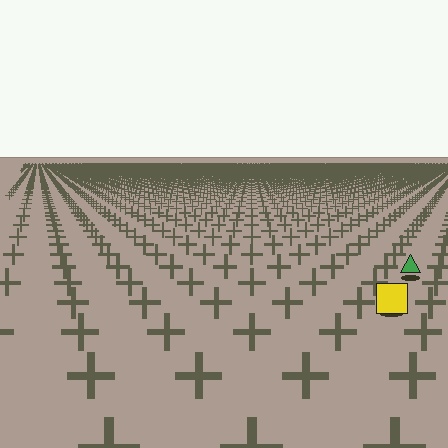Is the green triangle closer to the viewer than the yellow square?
No. The yellow square is closer — you can tell from the texture gradient: the ground texture is coarser near it.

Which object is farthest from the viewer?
The green triangle is farthest from the viewer. It appears smaller and the ground texture around it is denser.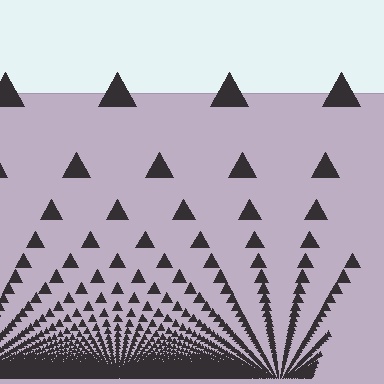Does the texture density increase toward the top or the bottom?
Density increases toward the bottom.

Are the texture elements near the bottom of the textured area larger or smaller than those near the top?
Smaller. The gradient is inverted — elements near the bottom are smaller and denser.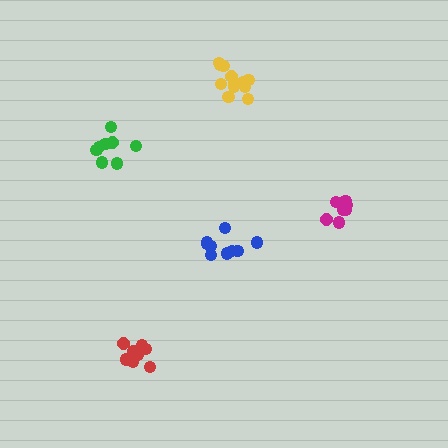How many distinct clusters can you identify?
There are 5 distinct clusters.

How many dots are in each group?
Group 1: 7 dots, Group 2: 9 dots, Group 3: 8 dots, Group 4: 12 dots, Group 5: 10 dots (46 total).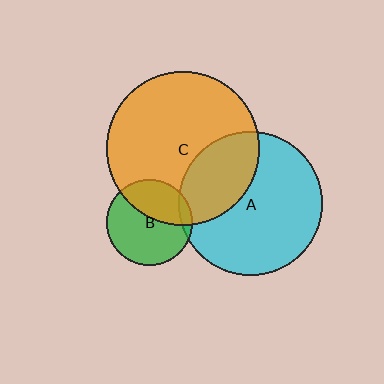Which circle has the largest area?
Circle C (orange).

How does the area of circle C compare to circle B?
Approximately 3.2 times.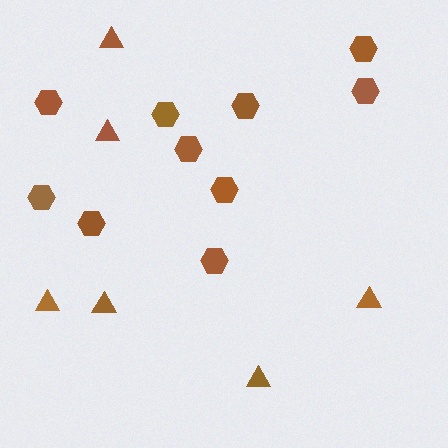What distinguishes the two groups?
There are 2 groups: one group of triangles (6) and one group of hexagons (10).